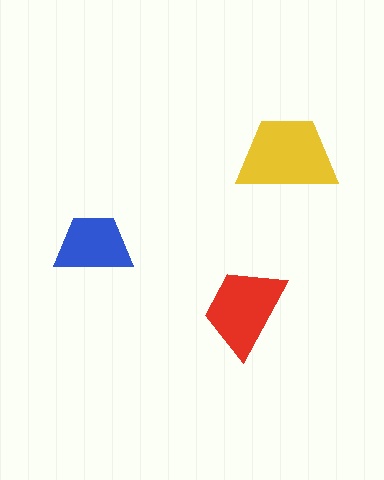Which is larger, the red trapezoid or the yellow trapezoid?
The yellow one.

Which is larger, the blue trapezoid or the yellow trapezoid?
The yellow one.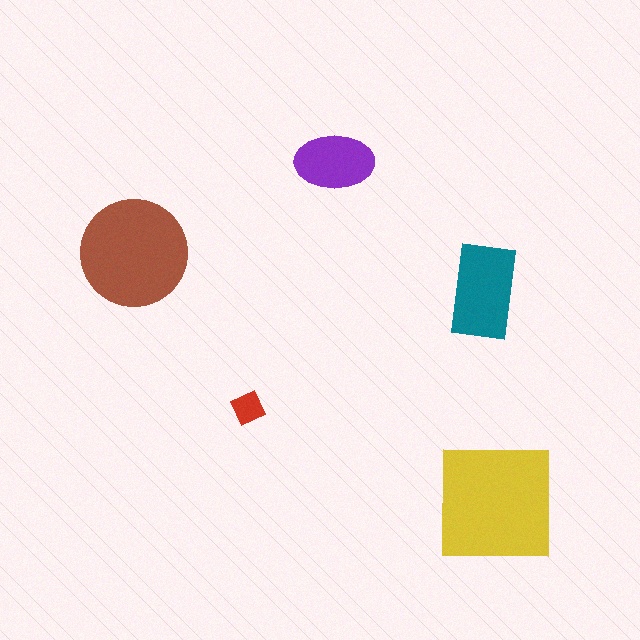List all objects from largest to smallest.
The yellow square, the brown circle, the teal rectangle, the purple ellipse, the red diamond.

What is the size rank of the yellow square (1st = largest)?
1st.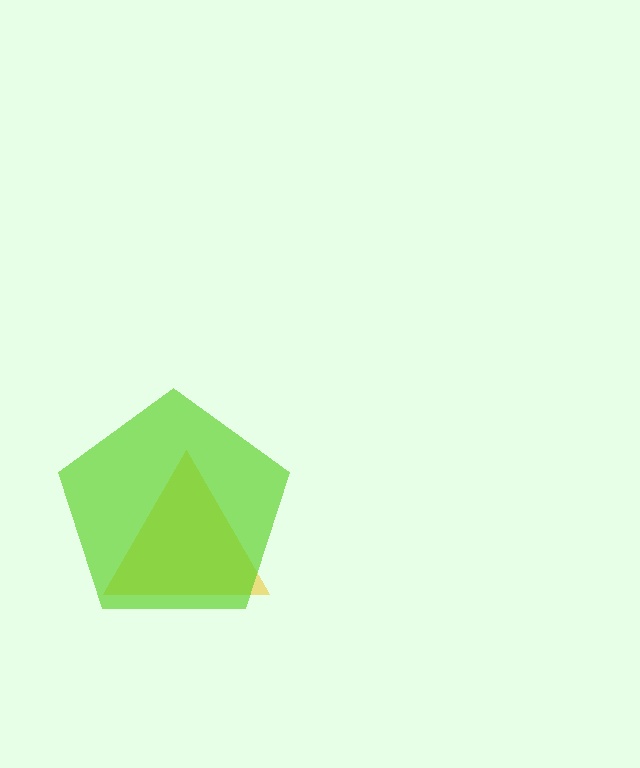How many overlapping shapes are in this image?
There are 2 overlapping shapes in the image.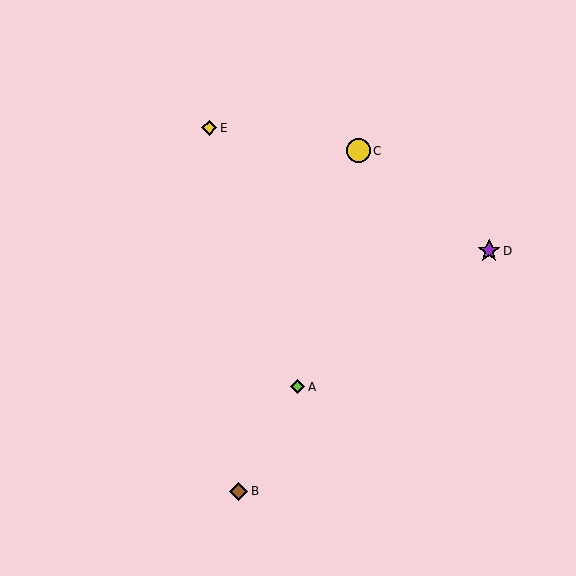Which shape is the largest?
The yellow circle (labeled C) is the largest.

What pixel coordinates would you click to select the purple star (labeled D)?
Click at (489, 251) to select the purple star D.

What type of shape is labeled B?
Shape B is a brown diamond.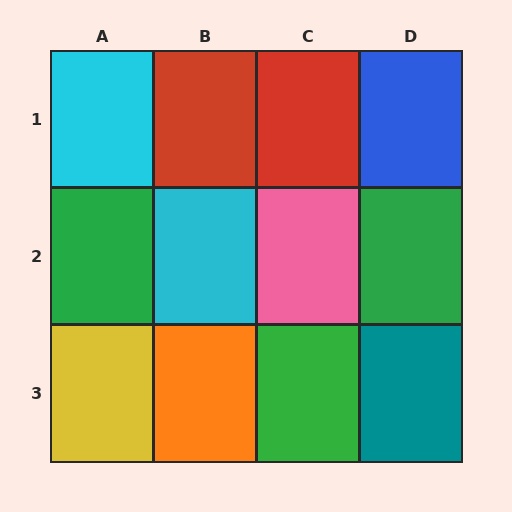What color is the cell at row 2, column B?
Cyan.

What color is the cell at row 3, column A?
Yellow.